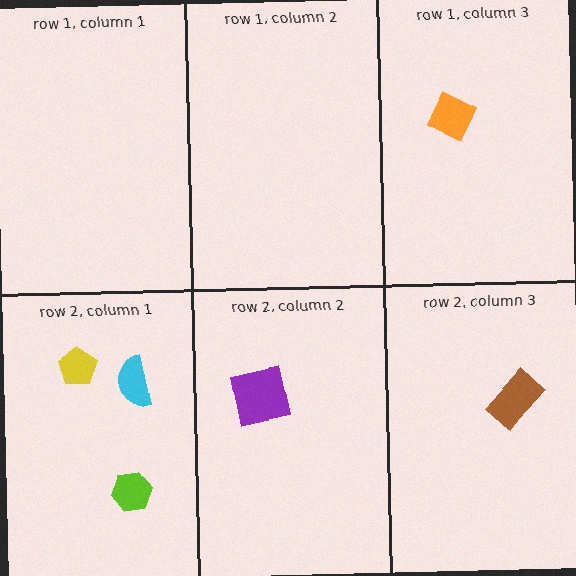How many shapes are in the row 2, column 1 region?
3.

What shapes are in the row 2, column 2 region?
The purple square.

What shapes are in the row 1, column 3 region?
The orange diamond.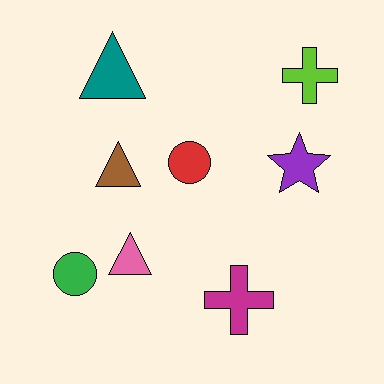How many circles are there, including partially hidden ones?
There are 2 circles.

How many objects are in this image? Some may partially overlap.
There are 8 objects.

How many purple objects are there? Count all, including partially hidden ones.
There is 1 purple object.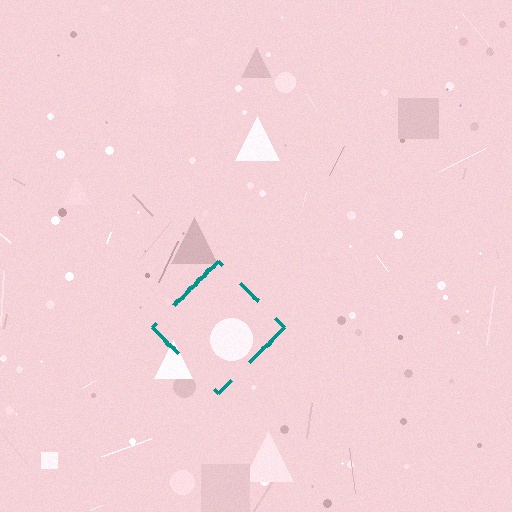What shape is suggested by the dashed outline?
The dashed outline suggests a diamond.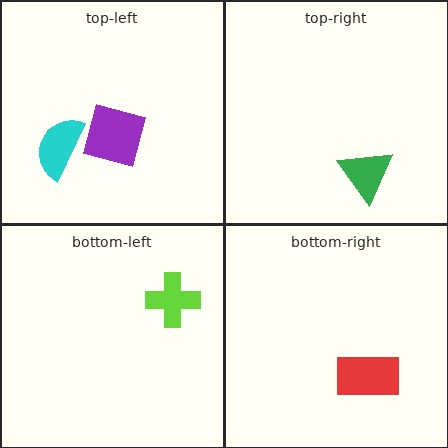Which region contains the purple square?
The top-left region.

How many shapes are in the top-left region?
2.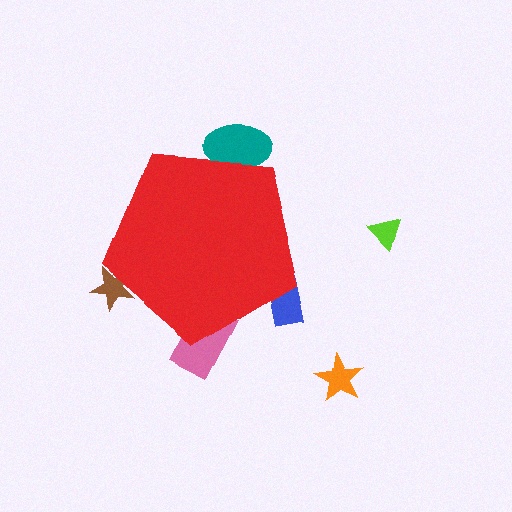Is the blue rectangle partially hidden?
Yes, the blue rectangle is partially hidden behind the red pentagon.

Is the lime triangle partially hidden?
No, the lime triangle is fully visible.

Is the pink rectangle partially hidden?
Yes, the pink rectangle is partially hidden behind the red pentagon.